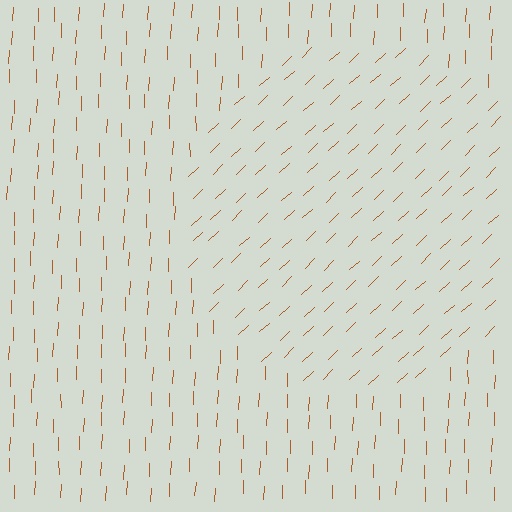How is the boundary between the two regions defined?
The boundary is defined purely by a change in line orientation (approximately 45 degrees difference). All lines are the same color and thickness.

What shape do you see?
I see a circle.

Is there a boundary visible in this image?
Yes, there is a texture boundary formed by a change in line orientation.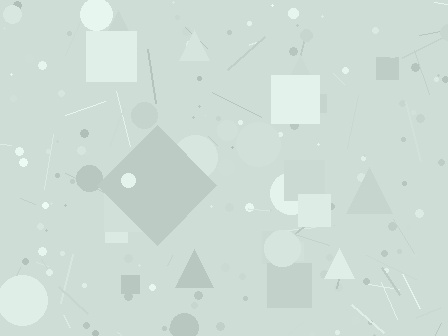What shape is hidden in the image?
A diamond is hidden in the image.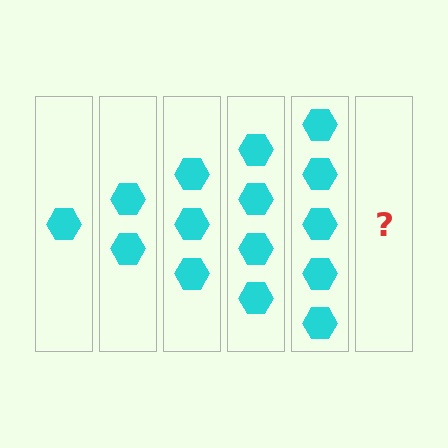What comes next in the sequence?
The next element should be 6 hexagons.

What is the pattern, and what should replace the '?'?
The pattern is that each step adds one more hexagon. The '?' should be 6 hexagons.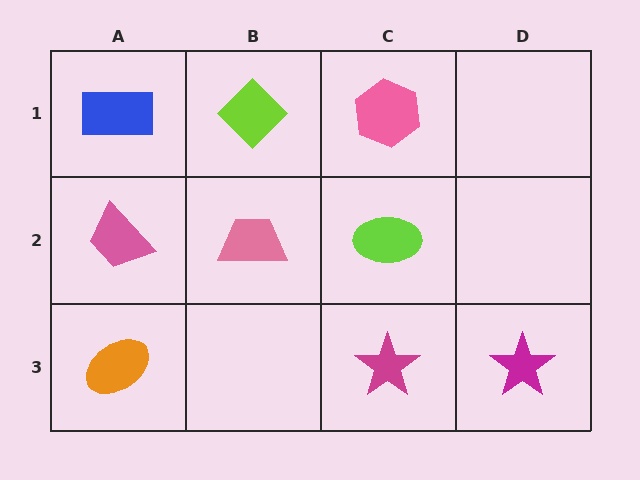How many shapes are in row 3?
3 shapes.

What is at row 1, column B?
A lime diamond.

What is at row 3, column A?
An orange ellipse.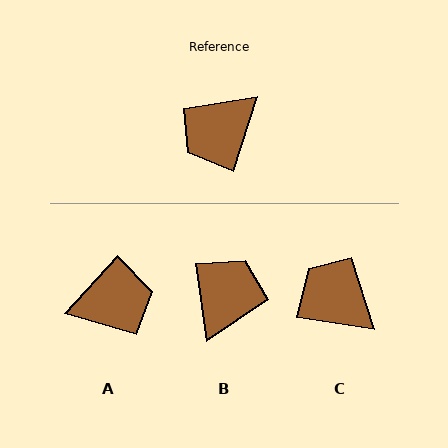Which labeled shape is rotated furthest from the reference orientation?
A, about 155 degrees away.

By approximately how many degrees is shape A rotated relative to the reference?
Approximately 155 degrees counter-clockwise.